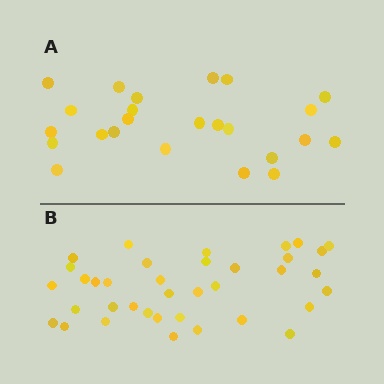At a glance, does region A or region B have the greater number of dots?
Region B (the bottom region) has more dots.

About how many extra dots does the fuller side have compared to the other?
Region B has approximately 15 more dots than region A.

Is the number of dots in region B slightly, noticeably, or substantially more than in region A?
Region B has substantially more. The ratio is roughly 1.5 to 1.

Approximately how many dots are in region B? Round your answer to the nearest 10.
About 40 dots. (The exact count is 37, which rounds to 40.)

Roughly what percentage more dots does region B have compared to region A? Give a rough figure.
About 55% more.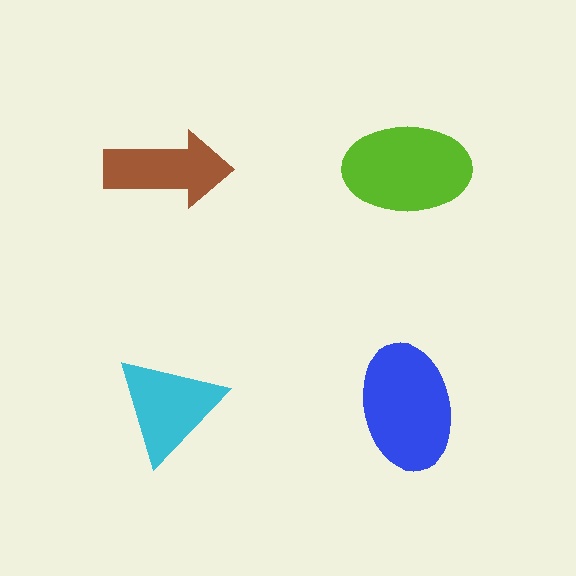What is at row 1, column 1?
A brown arrow.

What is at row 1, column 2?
A lime ellipse.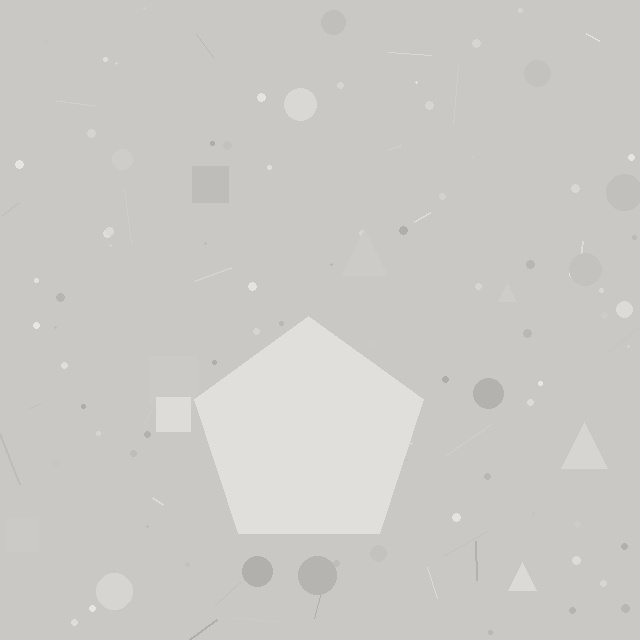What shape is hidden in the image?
A pentagon is hidden in the image.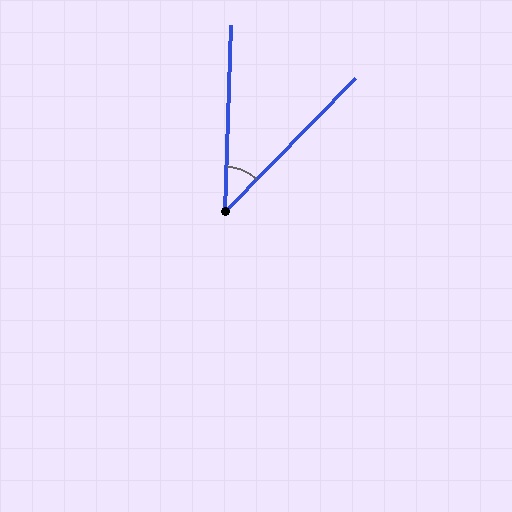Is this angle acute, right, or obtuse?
It is acute.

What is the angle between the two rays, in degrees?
Approximately 43 degrees.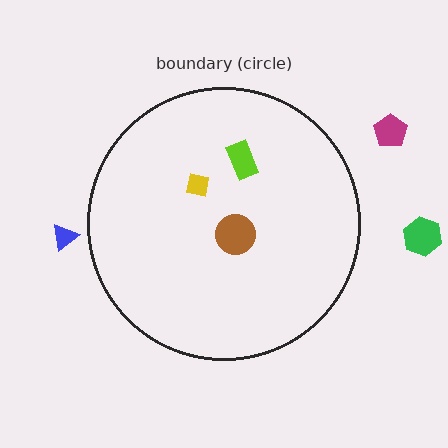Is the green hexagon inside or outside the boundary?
Outside.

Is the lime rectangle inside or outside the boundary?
Inside.